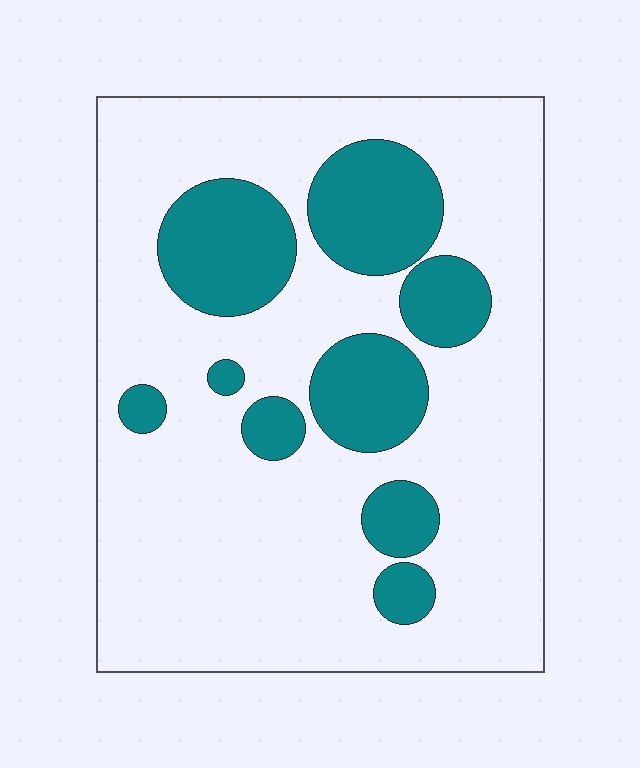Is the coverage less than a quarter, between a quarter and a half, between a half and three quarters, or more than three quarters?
Less than a quarter.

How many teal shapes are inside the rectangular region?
9.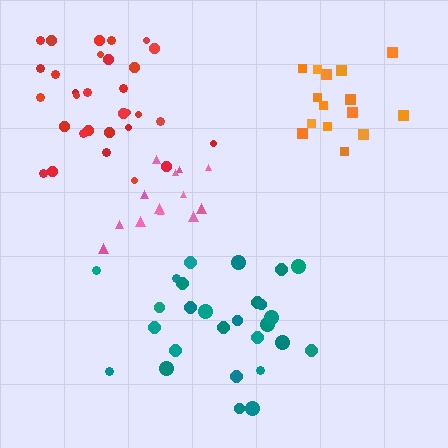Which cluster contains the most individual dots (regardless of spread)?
Red (31).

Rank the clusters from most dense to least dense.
orange, pink, red, teal.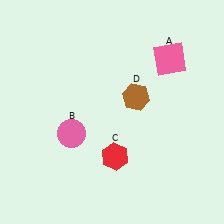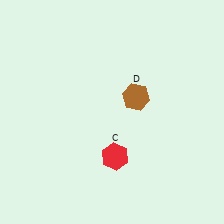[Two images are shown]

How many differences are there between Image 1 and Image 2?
There are 2 differences between the two images.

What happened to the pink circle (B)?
The pink circle (B) was removed in Image 2. It was in the bottom-left area of Image 1.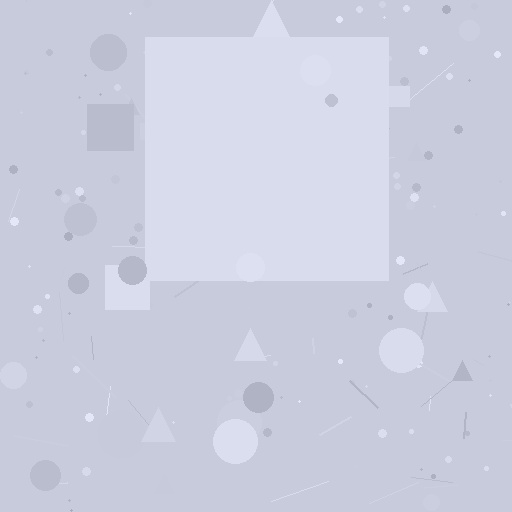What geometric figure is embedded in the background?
A square is embedded in the background.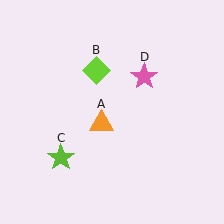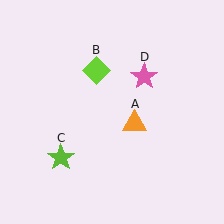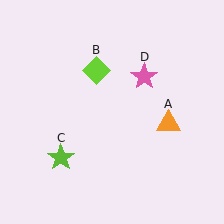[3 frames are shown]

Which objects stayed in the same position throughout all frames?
Lime diamond (object B) and lime star (object C) and pink star (object D) remained stationary.